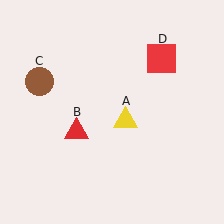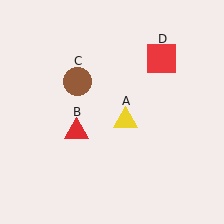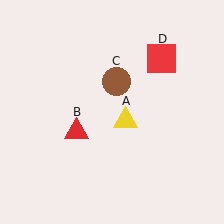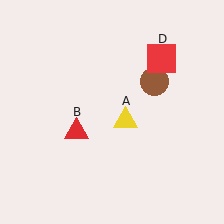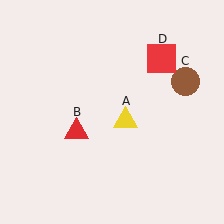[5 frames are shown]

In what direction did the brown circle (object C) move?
The brown circle (object C) moved right.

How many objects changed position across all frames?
1 object changed position: brown circle (object C).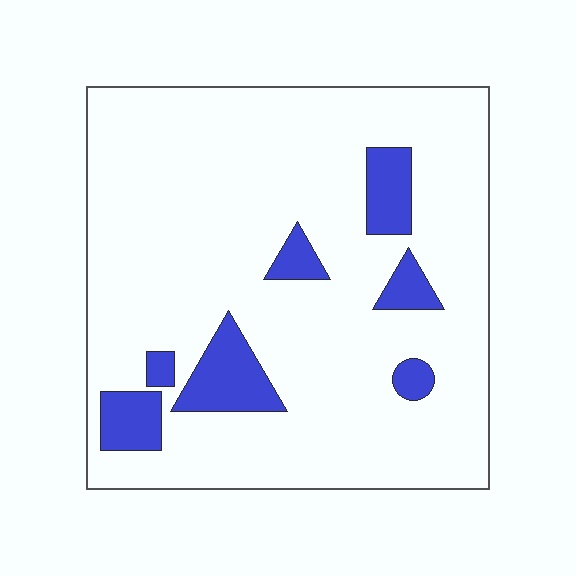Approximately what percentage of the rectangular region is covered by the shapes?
Approximately 15%.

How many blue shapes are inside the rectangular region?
7.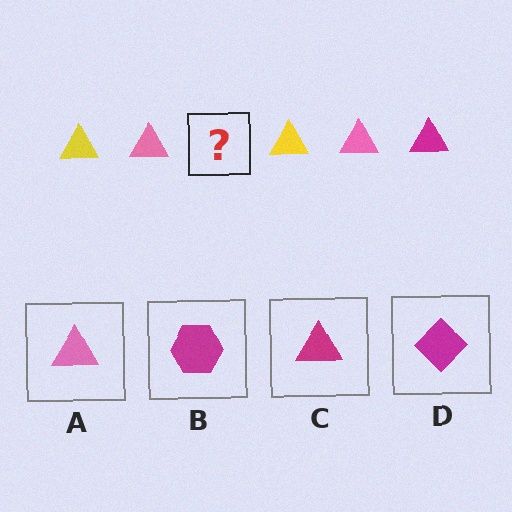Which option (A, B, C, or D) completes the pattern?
C.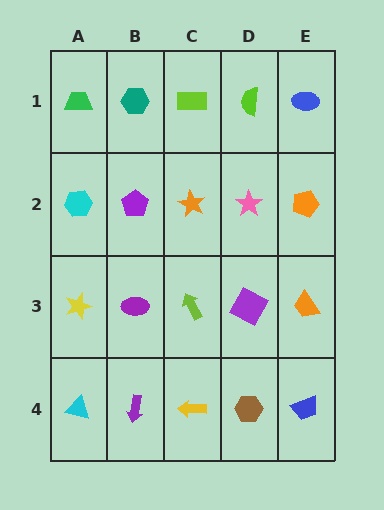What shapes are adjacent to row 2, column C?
A lime rectangle (row 1, column C), a lime arrow (row 3, column C), a purple pentagon (row 2, column B), a pink star (row 2, column D).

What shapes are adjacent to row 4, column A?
A yellow star (row 3, column A), a purple arrow (row 4, column B).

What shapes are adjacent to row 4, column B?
A purple ellipse (row 3, column B), a cyan triangle (row 4, column A), a yellow arrow (row 4, column C).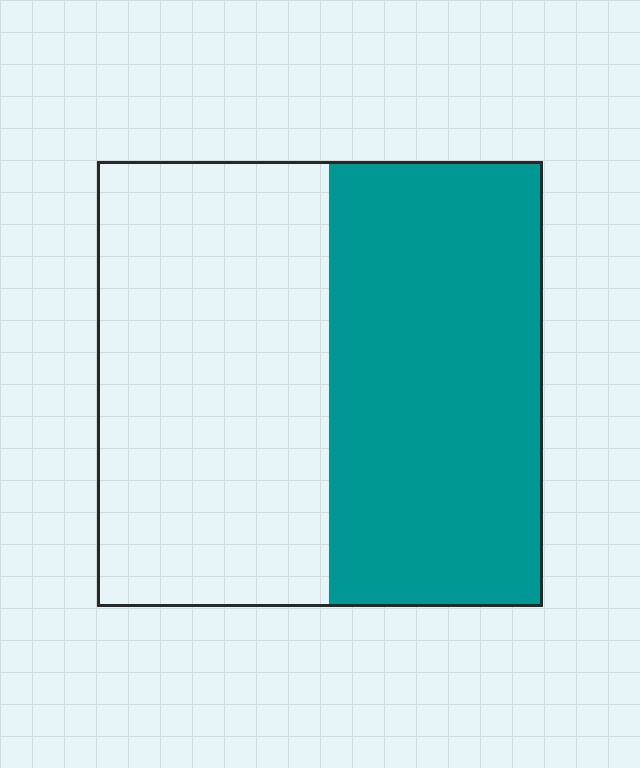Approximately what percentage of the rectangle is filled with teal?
Approximately 50%.